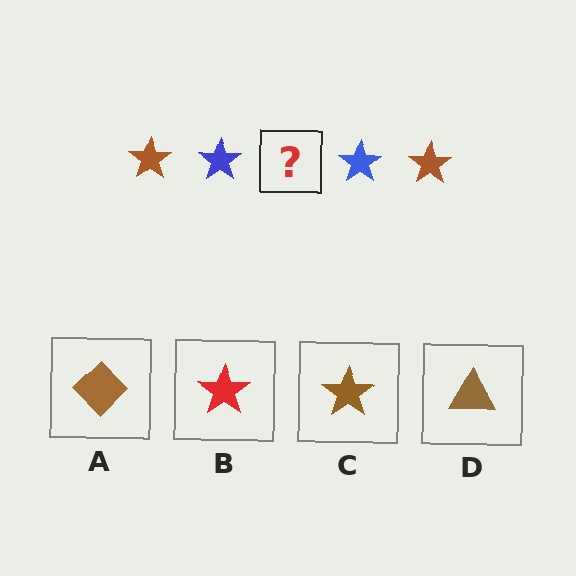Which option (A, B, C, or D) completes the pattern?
C.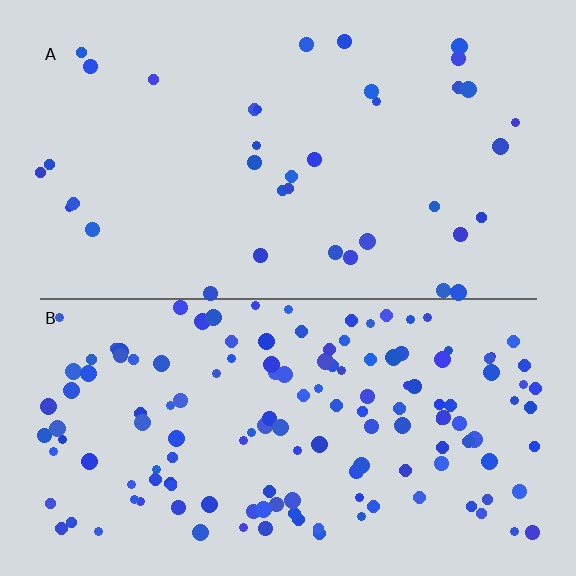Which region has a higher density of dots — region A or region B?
B (the bottom).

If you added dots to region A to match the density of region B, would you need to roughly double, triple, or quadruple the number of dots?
Approximately quadruple.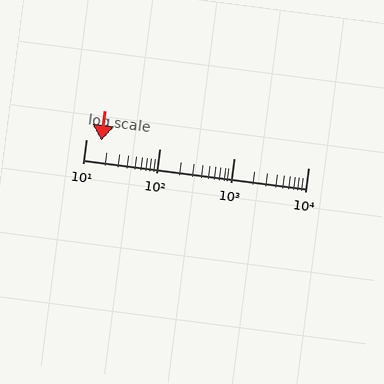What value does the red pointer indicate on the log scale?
The pointer indicates approximately 16.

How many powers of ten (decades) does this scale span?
The scale spans 3 decades, from 10 to 10000.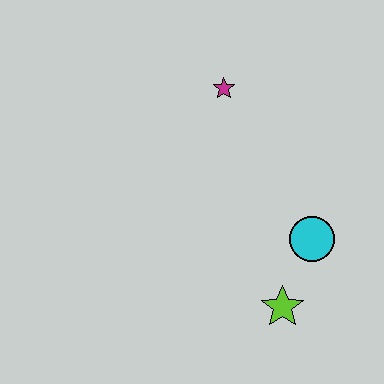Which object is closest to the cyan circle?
The lime star is closest to the cyan circle.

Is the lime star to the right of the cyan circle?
No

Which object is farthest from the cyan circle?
The magenta star is farthest from the cyan circle.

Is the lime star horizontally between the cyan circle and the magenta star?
Yes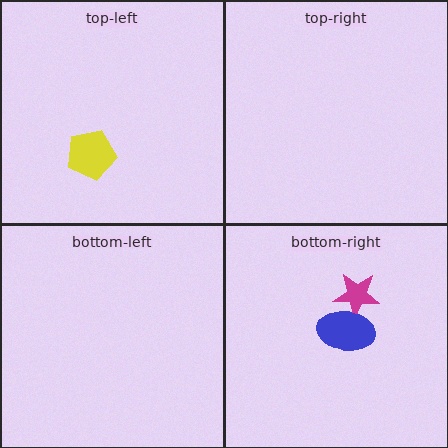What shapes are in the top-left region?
The yellow pentagon.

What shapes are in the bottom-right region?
The magenta star, the blue ellipse.